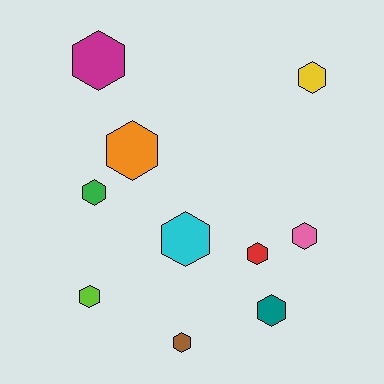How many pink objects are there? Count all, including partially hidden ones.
There is 1 pink object.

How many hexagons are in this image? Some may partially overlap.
There are 10 hexagons.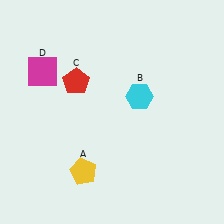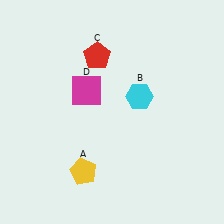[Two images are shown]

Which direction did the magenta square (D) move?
The magenta square (D) moved right.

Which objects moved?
The objects that moved are: the red pentagon (C), the magenta square (D).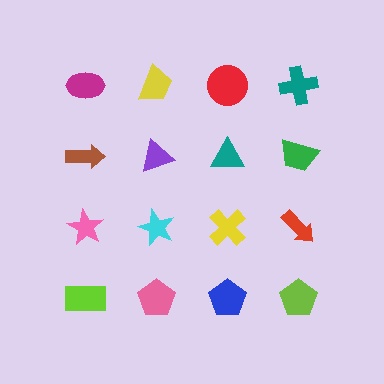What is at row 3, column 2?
A cyan star.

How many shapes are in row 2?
4 shapes.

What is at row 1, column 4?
A teal cross.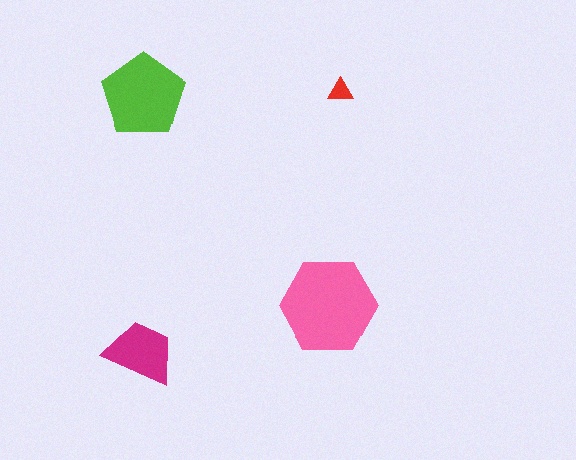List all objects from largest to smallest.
The pink hexagon, the lime pentagon, the magenta trapezoid, the red triangle.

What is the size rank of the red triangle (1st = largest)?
4th.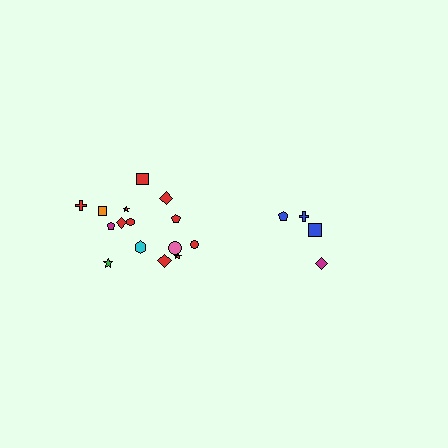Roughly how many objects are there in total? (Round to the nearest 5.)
Roughly 20 objects in total.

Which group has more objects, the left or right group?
The left group.